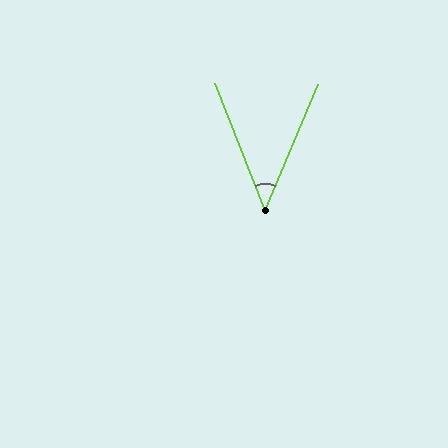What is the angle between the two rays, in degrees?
Approximately 44 degrees.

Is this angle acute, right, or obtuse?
It is acute.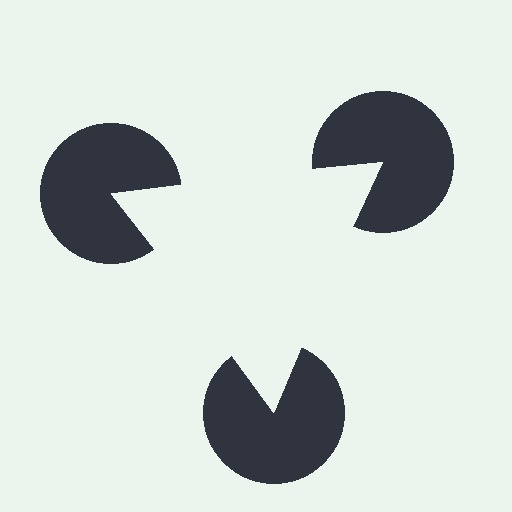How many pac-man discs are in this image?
There are 3 — one at each vertex of the illusory triangle.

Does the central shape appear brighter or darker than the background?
It typically appears slightly brighter than the background, even though no actual brightness change is drawn.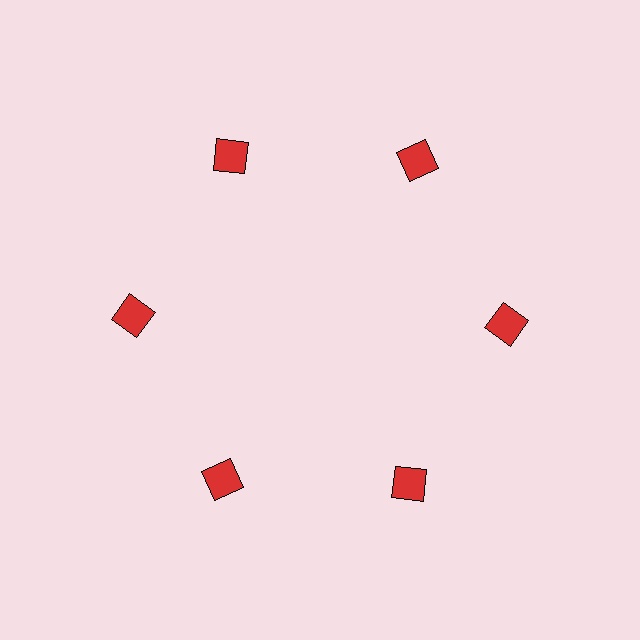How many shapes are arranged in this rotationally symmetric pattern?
There are 6 shapes, arranged in 6 groups of 1.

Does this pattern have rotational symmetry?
Yes, this pattern has 6-fold rotational symmetry. It looks the same after rotating 60 degrees around the center.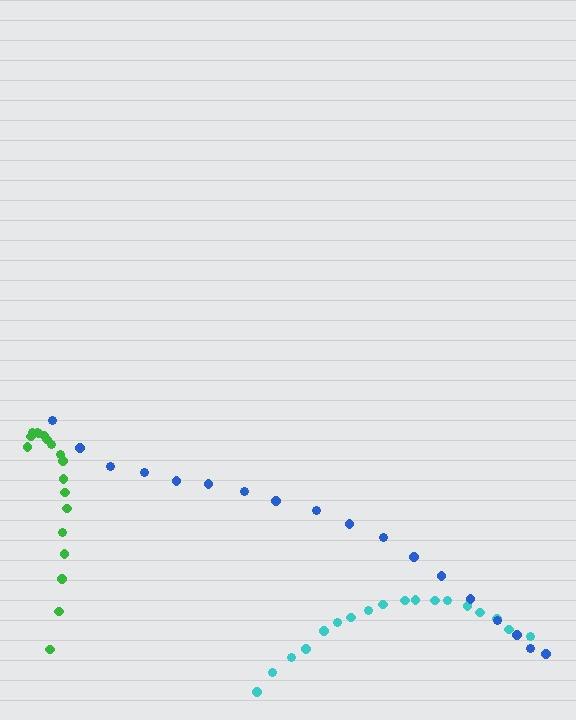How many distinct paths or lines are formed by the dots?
There are 3 distinct paths.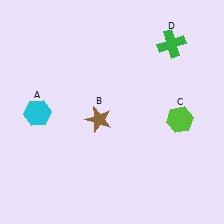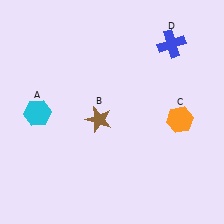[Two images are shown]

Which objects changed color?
C changed from lime to orange. D changed from green to blue.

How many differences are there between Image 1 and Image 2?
There are 2 differences between the two images.